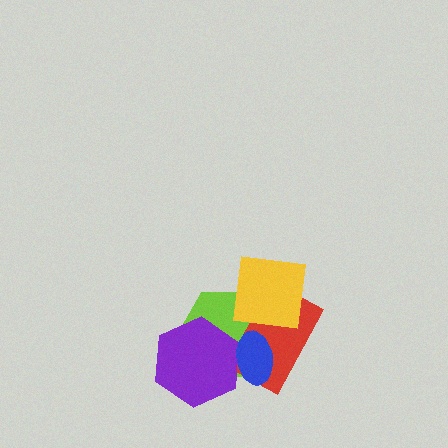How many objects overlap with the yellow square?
2 objects overlap with the yellow square.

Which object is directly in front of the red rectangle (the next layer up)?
The purple hexagon is directly in front of the red rectangle.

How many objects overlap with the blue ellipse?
3 objects overlap with the blue ellipse.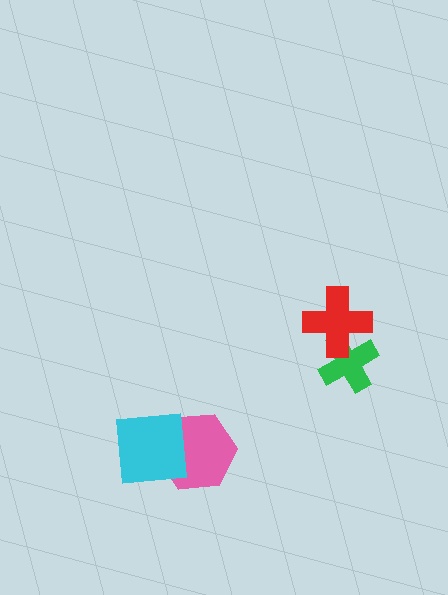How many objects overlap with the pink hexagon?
1 object overlaps with the pink hexagon.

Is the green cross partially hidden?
Yes, it is partially covered by another shape.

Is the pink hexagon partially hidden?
Yes, it is partially covered by another shape.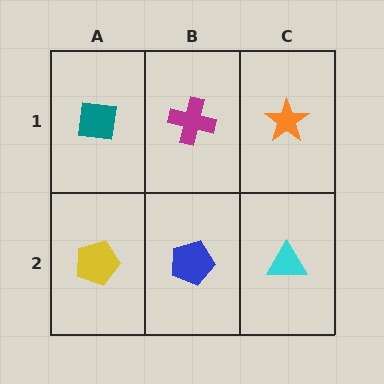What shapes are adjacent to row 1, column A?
A yellow pentagon (row 2, column A), a magenta cross (row 1, column B).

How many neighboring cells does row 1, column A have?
2.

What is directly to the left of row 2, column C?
A blue pentagon.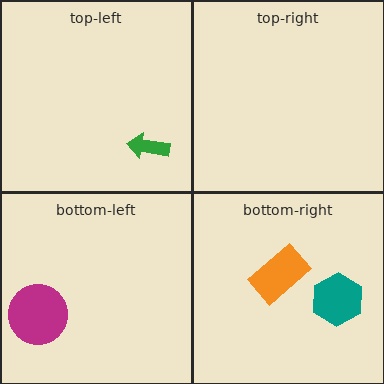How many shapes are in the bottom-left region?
1.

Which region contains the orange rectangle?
The bottom-right region.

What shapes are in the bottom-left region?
The magenta circle.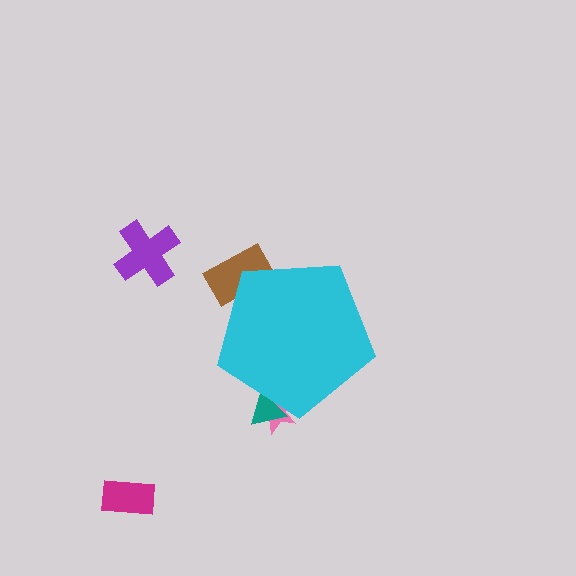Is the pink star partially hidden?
Yes, the pink star is partially hidden behind the cyan pentagon.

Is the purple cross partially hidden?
No, the purple cross is fully visible.